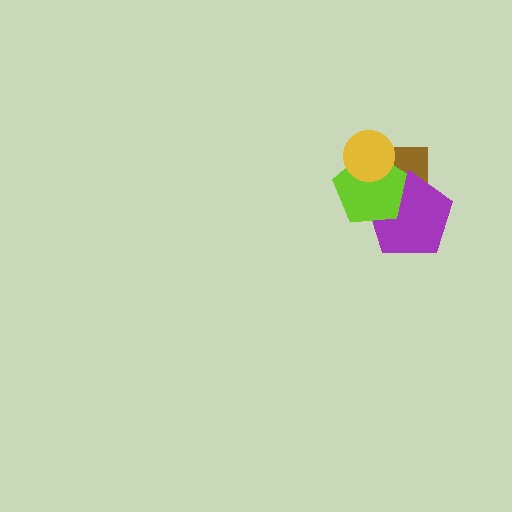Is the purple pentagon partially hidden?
Yes, it is partially covered by another shape.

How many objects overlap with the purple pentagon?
2 objects overlap with the purple pentagon.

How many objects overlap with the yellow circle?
2 objects overlap with the yellow circle.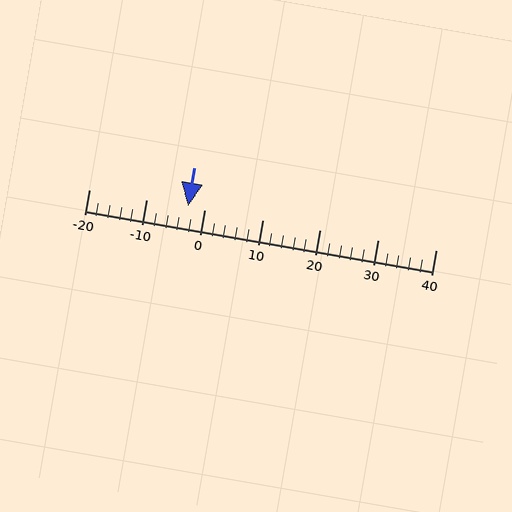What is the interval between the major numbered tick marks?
The major tick marks are spaced 10 units apart.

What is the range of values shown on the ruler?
The ruler shows values from -20 to 40.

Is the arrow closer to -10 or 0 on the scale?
The arrow is closer to 0.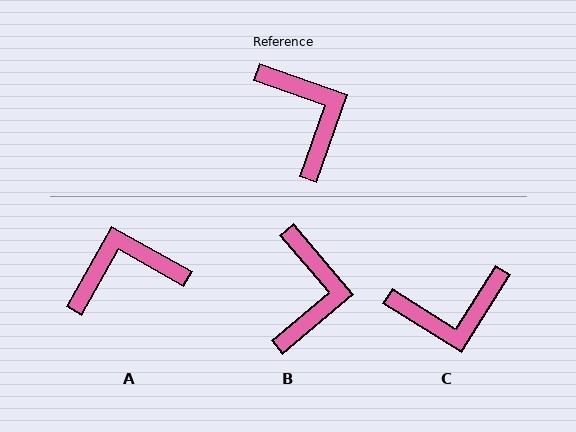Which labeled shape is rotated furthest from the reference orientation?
C, about 103 degrees away.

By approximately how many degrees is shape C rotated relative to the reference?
Approximately 103 degrees clockwise.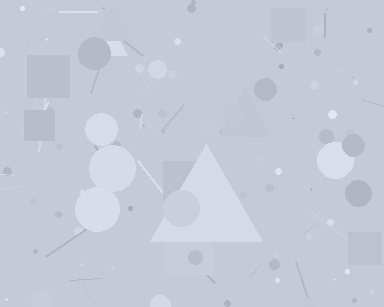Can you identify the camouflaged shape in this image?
The camouflaged shape is a triangle.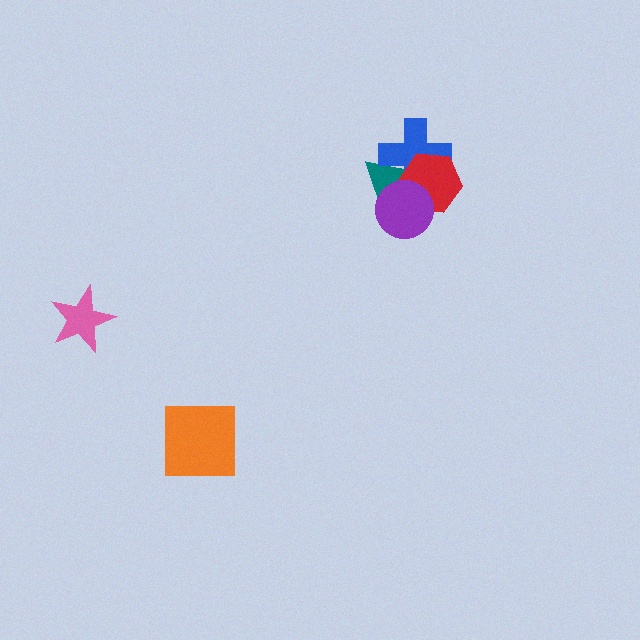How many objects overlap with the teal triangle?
3 objects overlap with the teal triangle.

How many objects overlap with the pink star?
0 objects overlap with the pink star.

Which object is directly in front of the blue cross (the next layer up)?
The red hexagon is directly in front of the blue cross.